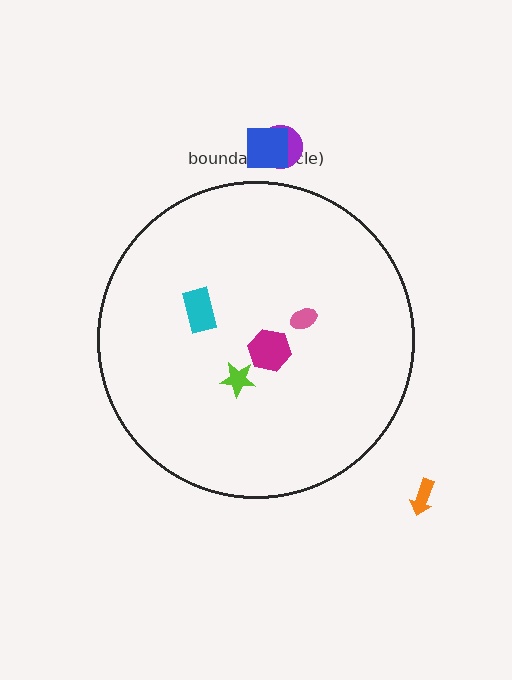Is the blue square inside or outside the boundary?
Outside.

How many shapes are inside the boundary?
4 inside, 3 outside.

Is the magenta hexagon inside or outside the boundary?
Inside.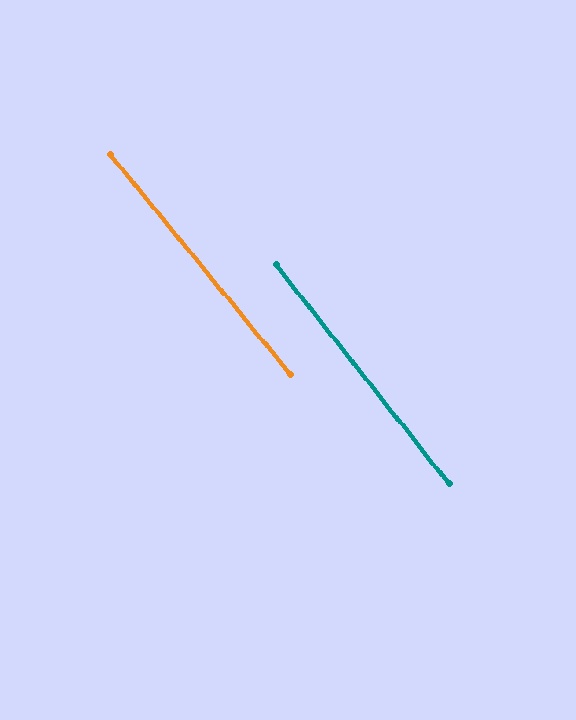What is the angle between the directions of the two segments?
Approximately 1 degree.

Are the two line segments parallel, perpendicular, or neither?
Parallel — their directions differ by only 1.2°.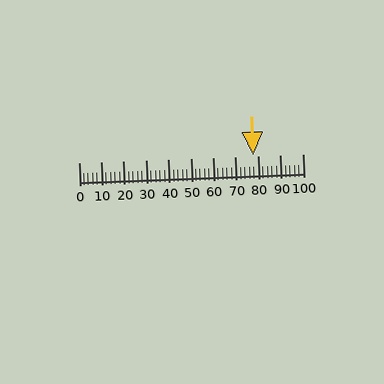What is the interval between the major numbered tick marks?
The major tick marks are spaced 10 units apart.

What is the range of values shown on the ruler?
The ruler shows values from 0 to 100.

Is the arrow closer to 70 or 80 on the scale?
The arrow is closer to 80.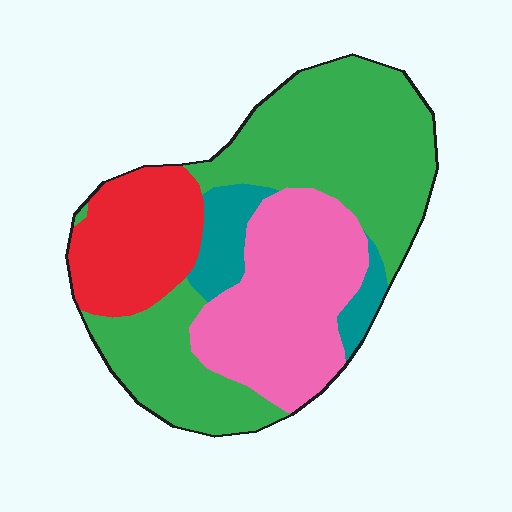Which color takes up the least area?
Teal, at roughly 10%.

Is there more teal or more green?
Green.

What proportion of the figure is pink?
Pink takes up between a sixth and a third of the figure.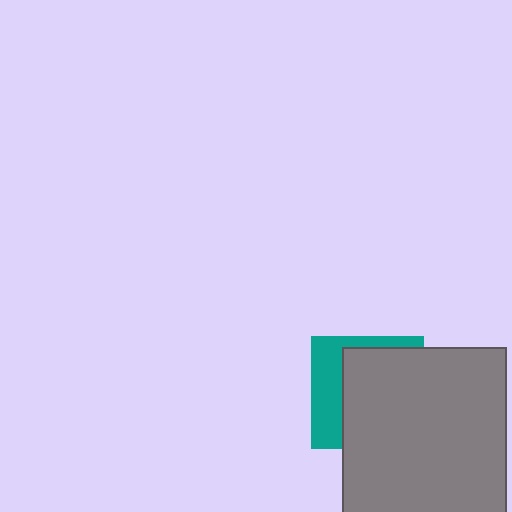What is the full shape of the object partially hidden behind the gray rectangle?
The partially hidden object is a teal square.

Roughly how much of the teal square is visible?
A small part of it is visible (roughly 34%).